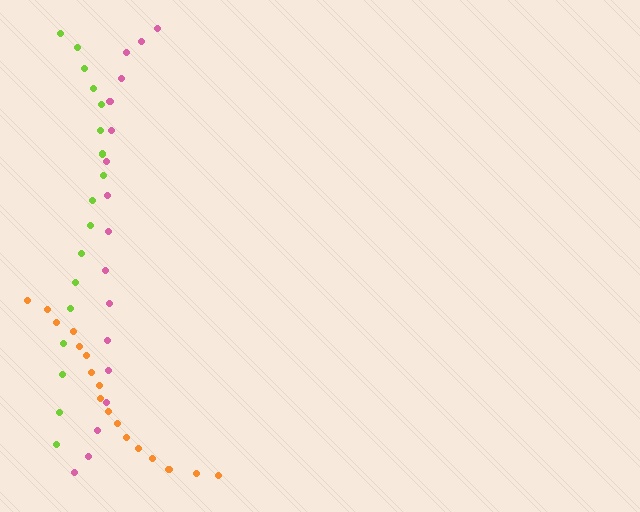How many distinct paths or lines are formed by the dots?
There are 3 distinct paths.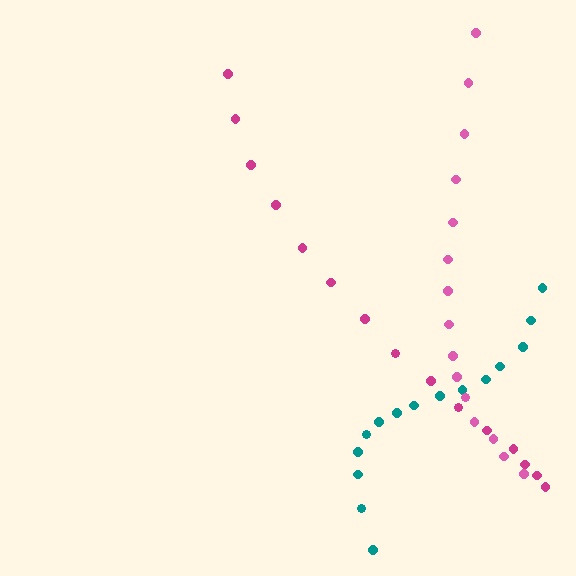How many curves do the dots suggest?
There are 3 distinct paths.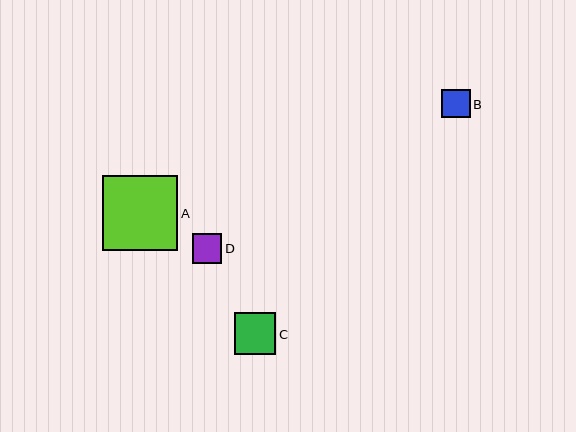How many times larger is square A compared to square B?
Square A is approximately 2.7 times the size of square B.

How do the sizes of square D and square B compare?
Square D and square B are approximately the same size.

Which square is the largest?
Square A is the largest with a size of approximately 75 pixels.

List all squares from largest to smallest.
From largest to smallest: A, C, D, B.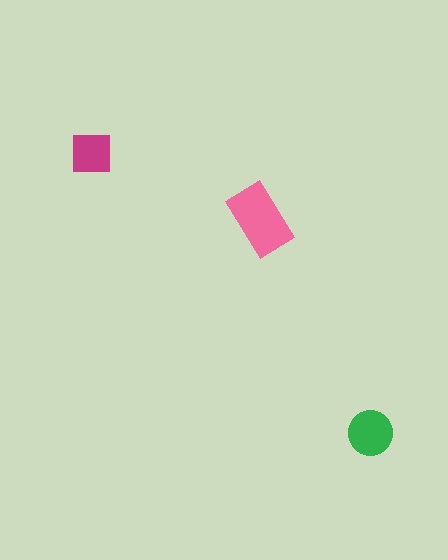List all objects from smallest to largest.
The magenta square, the green circle, the pink rectangle.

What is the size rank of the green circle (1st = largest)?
2nd.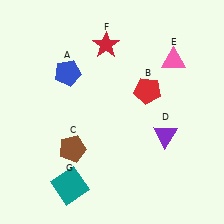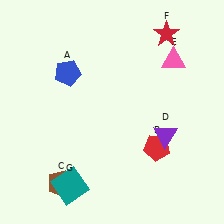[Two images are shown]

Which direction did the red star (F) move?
The red star (F) moved right.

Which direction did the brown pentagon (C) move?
The brown pentagon (C) moved down.